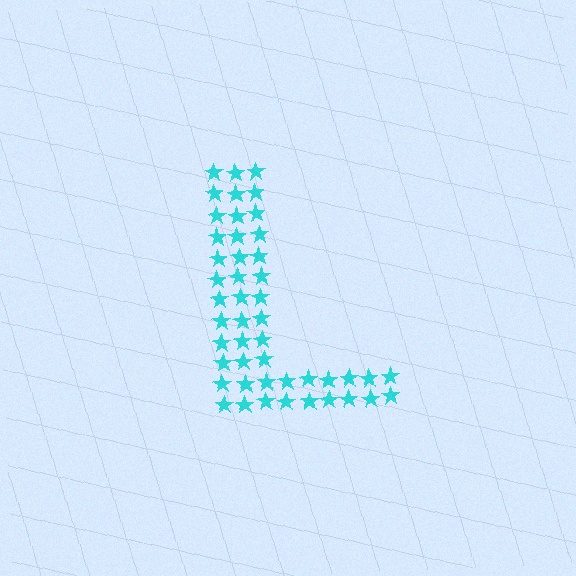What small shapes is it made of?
It is made of small stars.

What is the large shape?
The large shape is the letter L.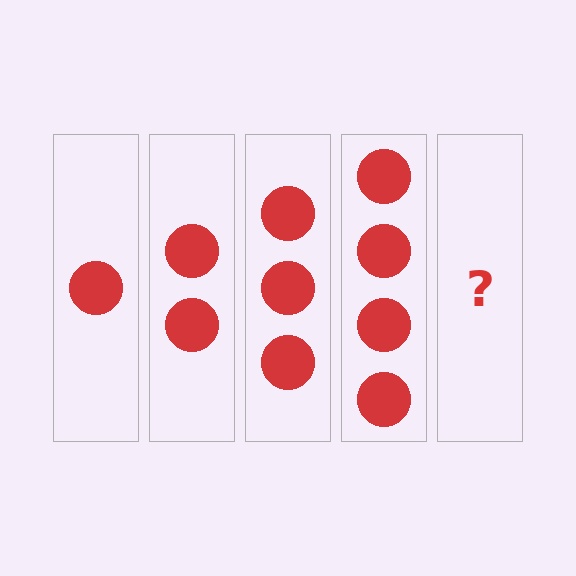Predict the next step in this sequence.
The next step is 5 circles.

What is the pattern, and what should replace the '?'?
The pattern is that each step adds one more circle. The '?' should be 5 circles.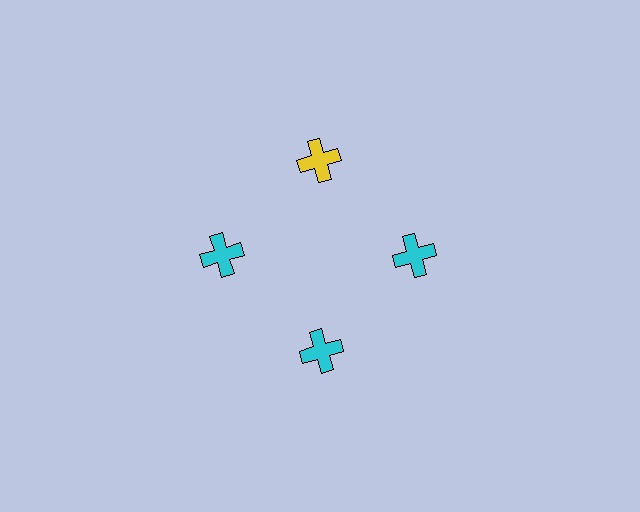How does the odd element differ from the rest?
It has a different color: yellow instead of cyan.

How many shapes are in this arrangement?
There are 4 shapes arranged in a ring pattern.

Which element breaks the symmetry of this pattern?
The yellow cross at roughly the 12 o'clock position breaks the symmetry. All other shapes are cyan crosses.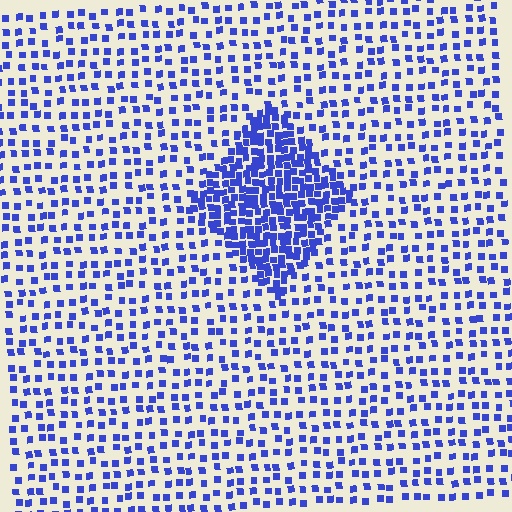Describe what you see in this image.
The image contains small blue elements arranged at two different densities. A diamond-shaped region is visible where the elements are more densely packed than the surrounding area.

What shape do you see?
I see a diamond.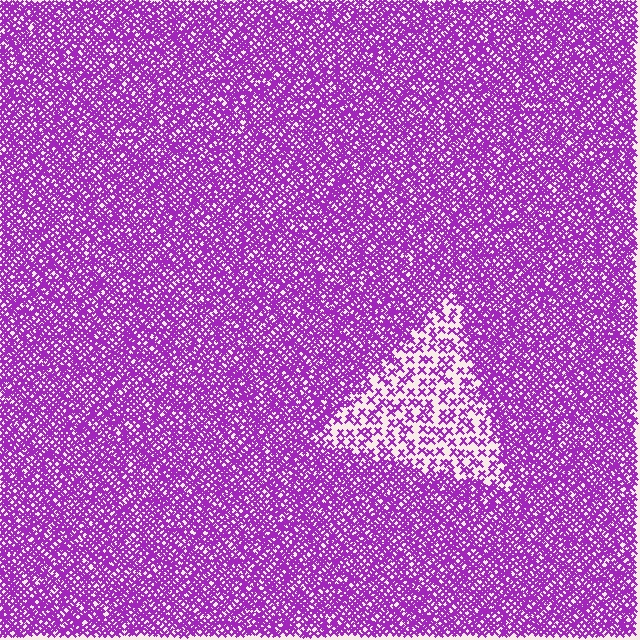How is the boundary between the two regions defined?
The boundary is defined by a change in element density (approximately 2.7x ratio). All elements are the same color, size, and shape.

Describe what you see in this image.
The image contains small purple elements arranged at two different densities. A triangle-shaped region is visible where the elements are less densely packed than the surrounding area.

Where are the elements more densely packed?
The elements are more densely packed outside the triangle boundary.